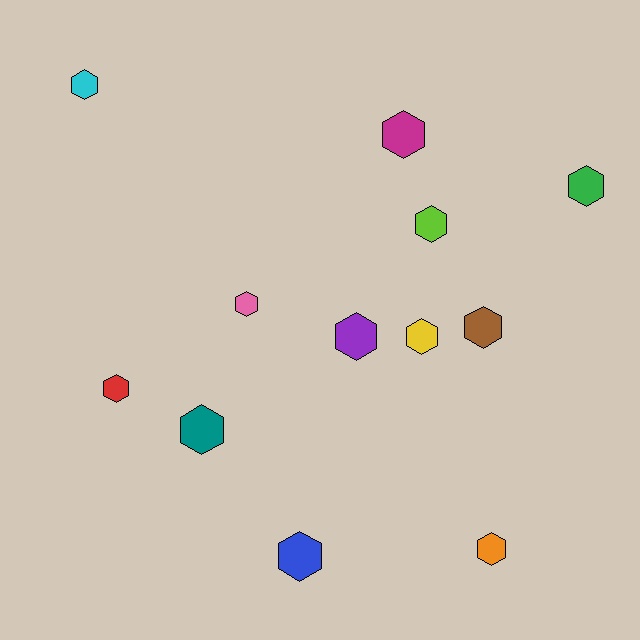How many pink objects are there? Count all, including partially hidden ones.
There is 1 pink object.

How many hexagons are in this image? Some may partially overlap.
There are 12 hexagons.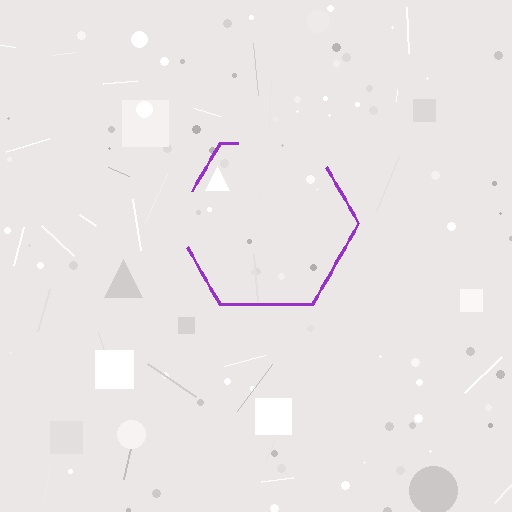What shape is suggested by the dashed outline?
The dashed outline suggests a hexagon.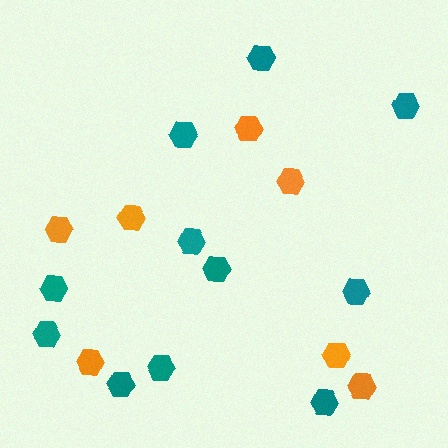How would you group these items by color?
There are 2 groups: one group of orange hexagons (7) and one group of teal hexagons (11).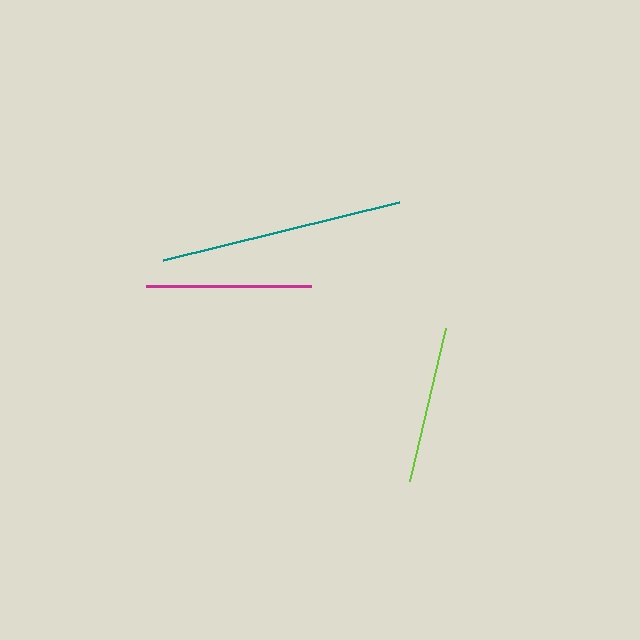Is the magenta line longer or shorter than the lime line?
The magenta line is longer than the lime line.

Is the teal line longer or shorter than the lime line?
The teal line is longer than the lime line.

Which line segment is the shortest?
The lime line is the shortest at approximately 157 pixels.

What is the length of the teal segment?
The teal segment is approximately 243 pixels long.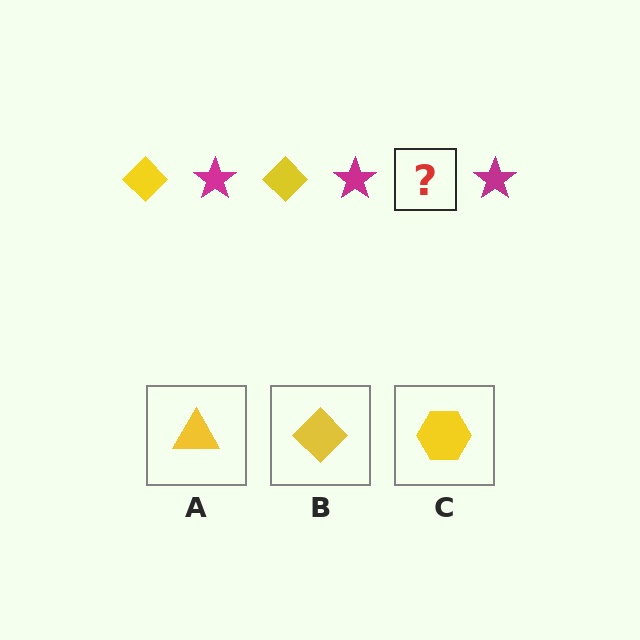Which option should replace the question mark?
Option B.